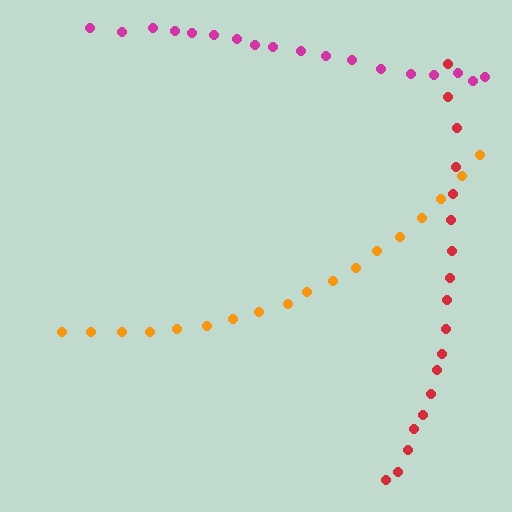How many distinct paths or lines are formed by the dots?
There are 3 distinct paths.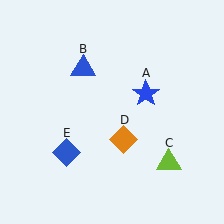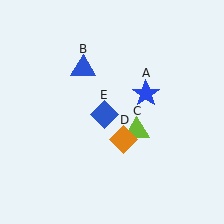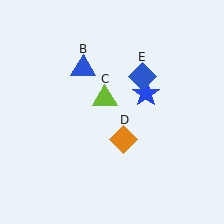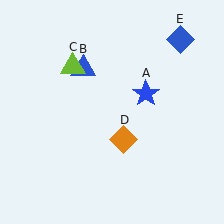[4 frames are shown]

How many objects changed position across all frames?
2 objects changed position: lime triangle (object C), blue diamond (object E).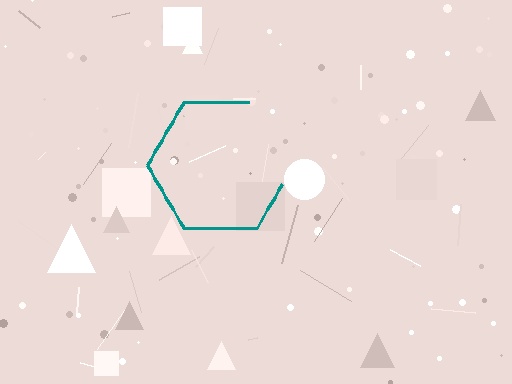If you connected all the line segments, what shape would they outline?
They would outline a hexagon.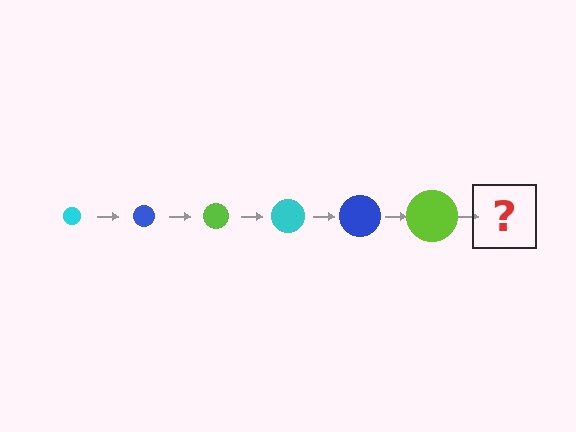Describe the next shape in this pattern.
It should be a cyan circle, larger than the previous one.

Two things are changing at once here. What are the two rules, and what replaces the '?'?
The two rules are that the circle grows larger each step and the color cycles through cyan, blue, and lime. The '?' should be a cyan circle, larger than the previous one.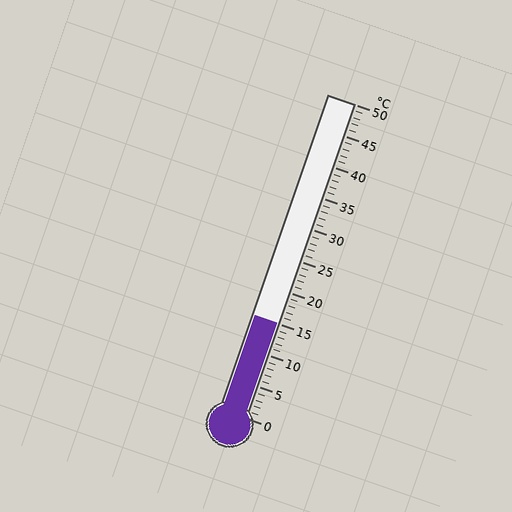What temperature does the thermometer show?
The thermometer shows approximately 15°C.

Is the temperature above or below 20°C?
The temperature is below 20°C.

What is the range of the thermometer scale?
The thermometer scale ranges from 0°C to 50°C.